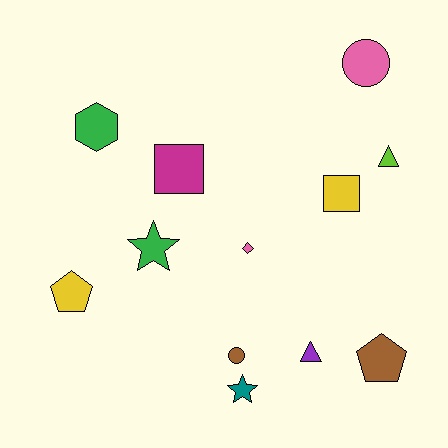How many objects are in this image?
There are 12 objects.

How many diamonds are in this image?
There is 1 diamond.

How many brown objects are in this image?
There are 2 brown objects.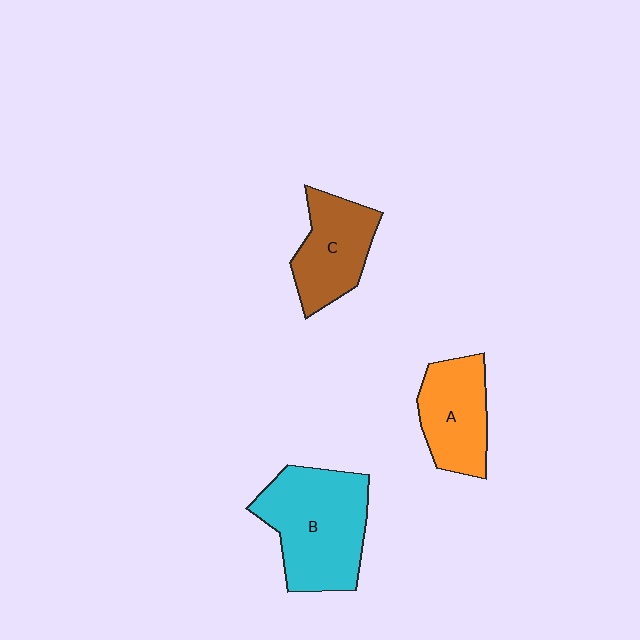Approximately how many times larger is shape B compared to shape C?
Approximately 1.6 times.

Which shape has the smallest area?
Shape A (orange).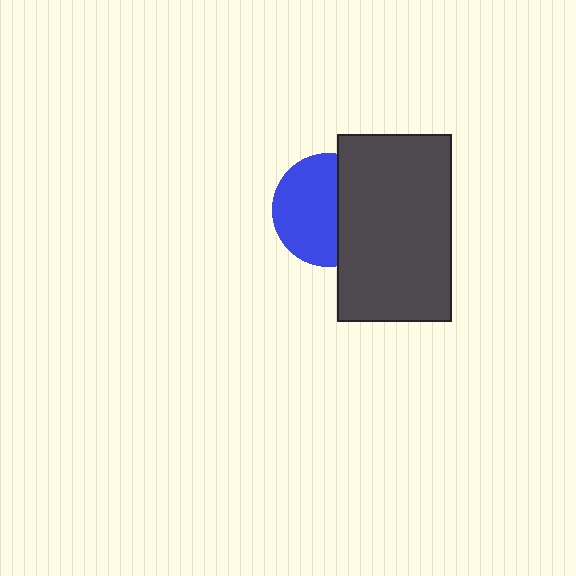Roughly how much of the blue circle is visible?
About half of it is visible (roughly 60%).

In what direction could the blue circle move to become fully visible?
The blue circle could move left. That would shift it out from behind the dark gray rectangle entirely.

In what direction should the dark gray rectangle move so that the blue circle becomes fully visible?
The dark gray rectangle should move right. That is the shortest direction to clear the overlap and leave the blue circle fully visible.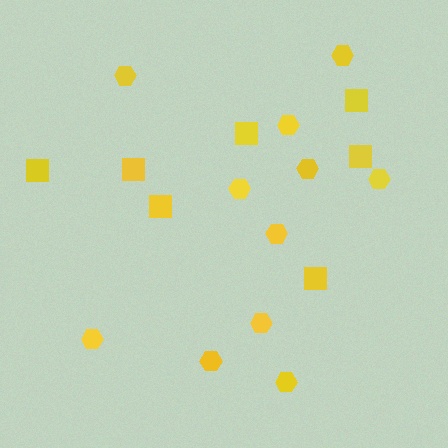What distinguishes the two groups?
There are 2 groups: one group of hexagons (11) and one group of squares (7).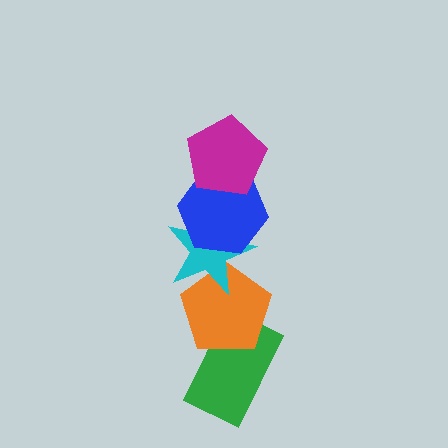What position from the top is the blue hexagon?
The blue hexagon is 2nd from the top.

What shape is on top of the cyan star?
The blue hexagon is on top of the cyan star.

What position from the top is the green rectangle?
The green rectangle is 5th from the top.